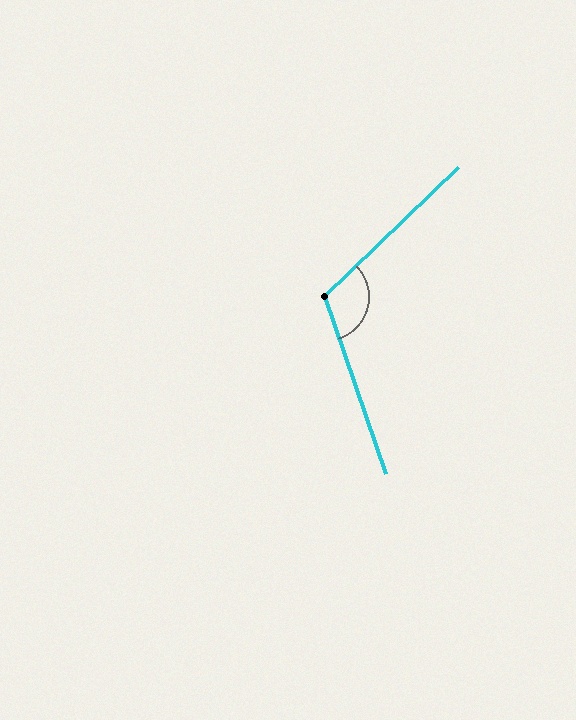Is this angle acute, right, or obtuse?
It is obtuse.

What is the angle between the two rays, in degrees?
Approximately 115 degrees.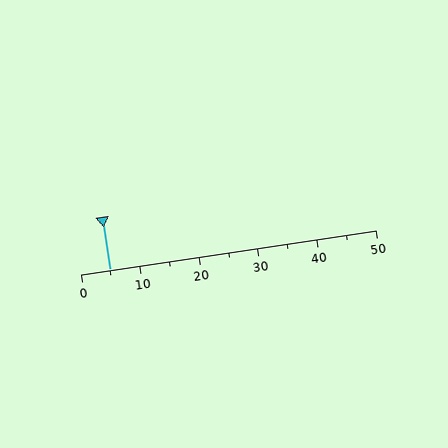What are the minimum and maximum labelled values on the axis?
The axis runs from 0 to 50.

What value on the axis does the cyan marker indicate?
The marker indicates approximately 5.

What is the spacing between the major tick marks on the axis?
The major ticks are spaced 10 apart.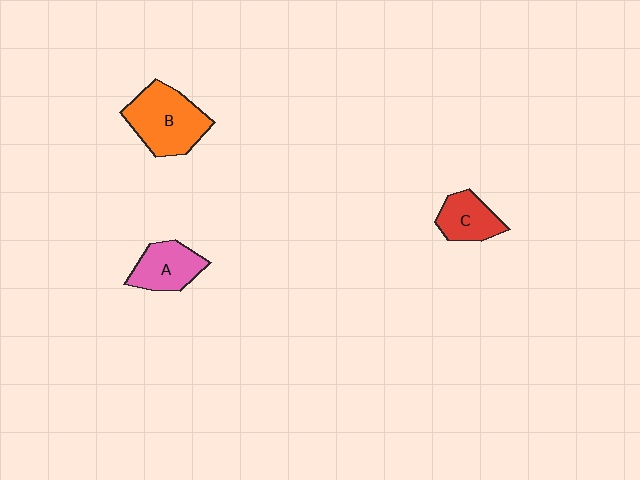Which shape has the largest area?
Shape B (orange).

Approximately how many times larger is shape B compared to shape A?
Approximately 1.5 times.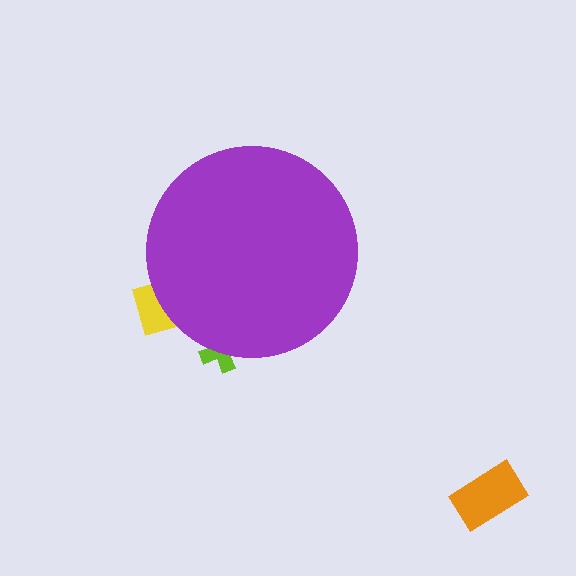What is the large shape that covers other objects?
A purple circle.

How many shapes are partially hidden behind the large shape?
2 shapes are partially hidden.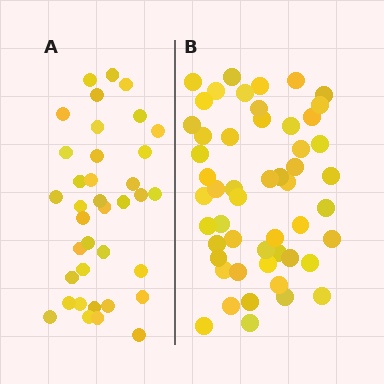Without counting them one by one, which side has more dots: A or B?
Region B (the right region) has more dots.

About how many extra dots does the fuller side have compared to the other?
Region B has approximately 15 more dots than region A.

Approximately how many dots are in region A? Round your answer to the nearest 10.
About 40 dots. (The exact count is 37, which rounds to 40.)